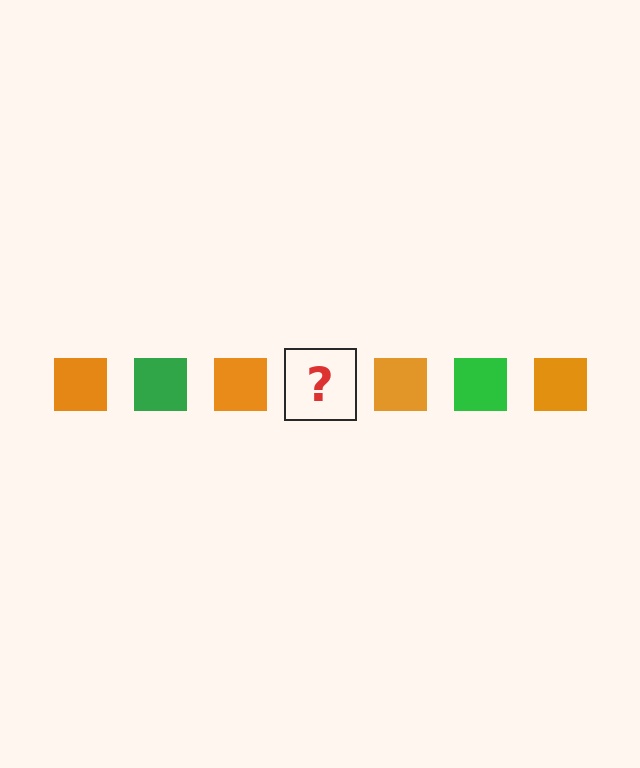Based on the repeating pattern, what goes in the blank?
The blank should be a green square.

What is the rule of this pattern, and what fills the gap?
The rule is that the pattern cycles through orange, green squares. The gap should be filled with a green square.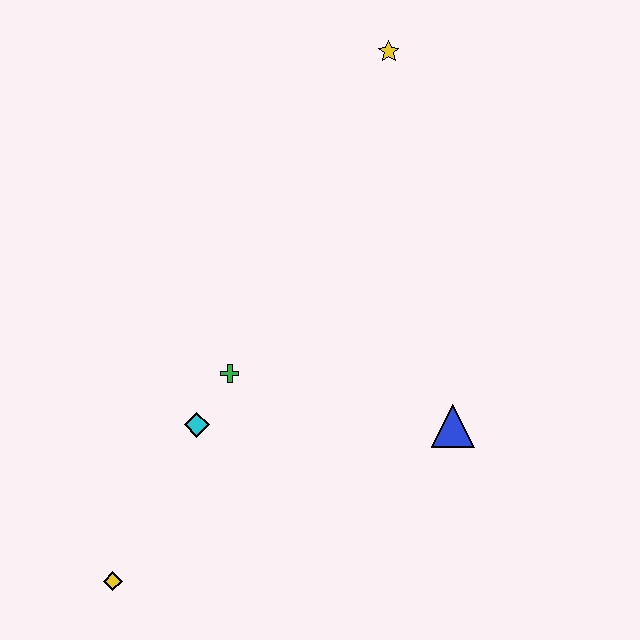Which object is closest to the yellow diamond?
The cyan diamond is closest to the yellow diamond.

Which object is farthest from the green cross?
The yellow star is farthest from the green cross.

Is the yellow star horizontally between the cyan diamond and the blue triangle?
Yes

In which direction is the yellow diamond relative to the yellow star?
The yellow diamond is below the yellow star.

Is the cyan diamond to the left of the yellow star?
Yes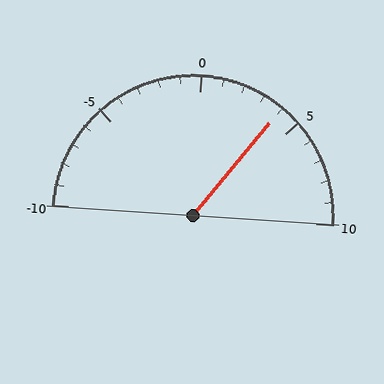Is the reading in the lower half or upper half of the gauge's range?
The reading is in the upper half of the range (-10 to 10).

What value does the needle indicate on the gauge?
The needle indicates approximately 4.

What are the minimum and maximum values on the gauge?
The gauge ranges from -10 to 10.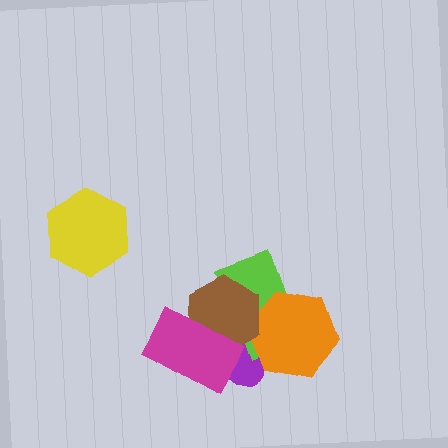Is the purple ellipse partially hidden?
Yes, it is partially covered by another shape.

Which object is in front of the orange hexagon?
The brown hexagon is in front of the orange hexagon.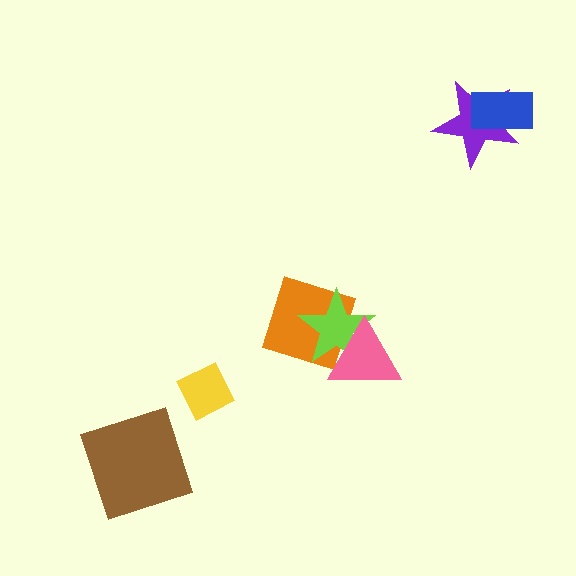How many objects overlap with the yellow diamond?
0 objects overlap with the yellow diamond.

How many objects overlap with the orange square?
2 objects overlap with the orange square.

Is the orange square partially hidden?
Yes, it is partially covered by another shape.